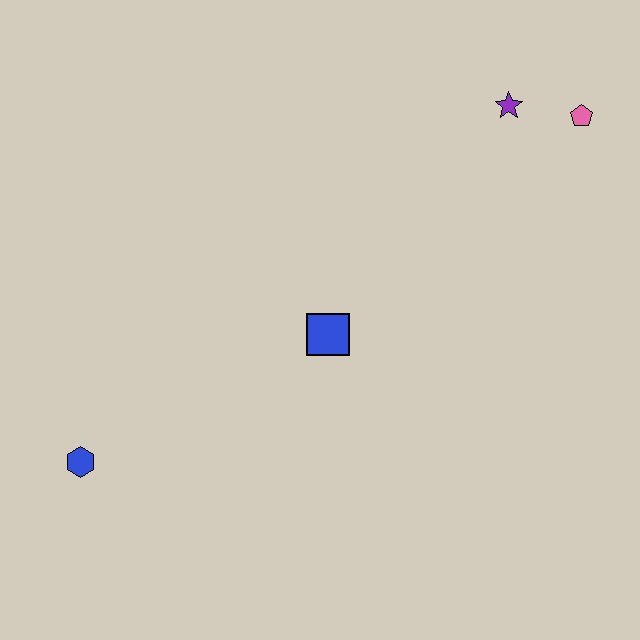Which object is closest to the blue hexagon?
The blue square is closest to the blue hexagon.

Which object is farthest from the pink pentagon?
The blue hexagon is farthest from the pink pentagon.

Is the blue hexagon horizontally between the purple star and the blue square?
No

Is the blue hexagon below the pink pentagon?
Yes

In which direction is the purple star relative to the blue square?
The purple star is above the blue square.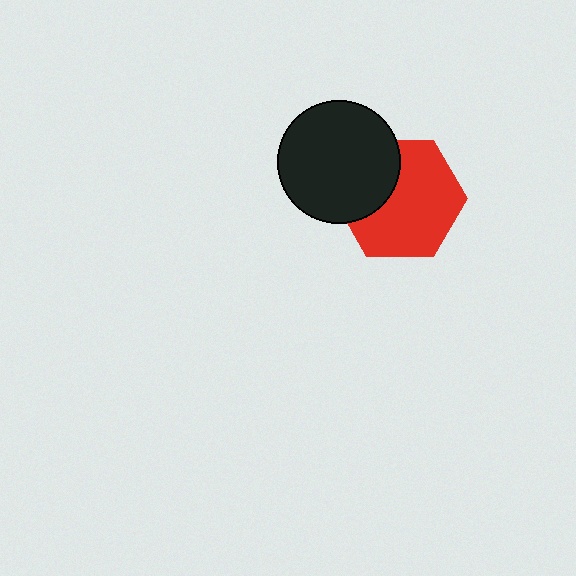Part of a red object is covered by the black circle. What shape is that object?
It is a hexagon.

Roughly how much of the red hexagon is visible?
Most of it is visible (roughly 69%).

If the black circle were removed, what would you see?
You would see the complete red hexagon.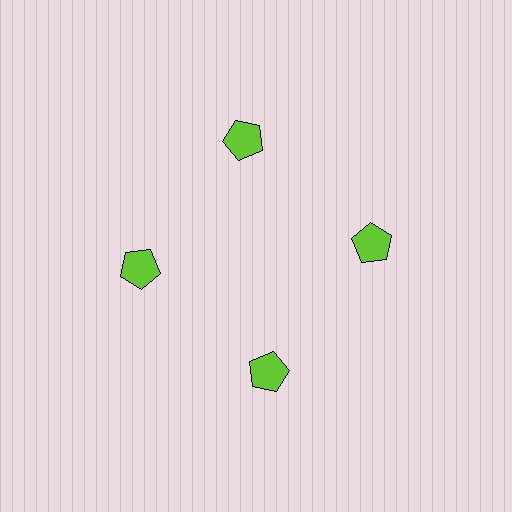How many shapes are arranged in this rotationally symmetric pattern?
There are 4 shapes, arranged in 4 groups of 1.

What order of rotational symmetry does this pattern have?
This pattern has 4-fold rotational symmetry.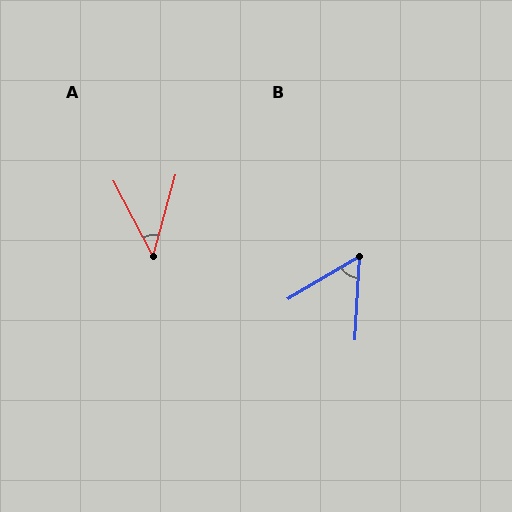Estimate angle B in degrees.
Approximately 56 degrees.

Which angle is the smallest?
A, at approximately 43 degrees.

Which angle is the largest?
B, at approximately 56 degrees.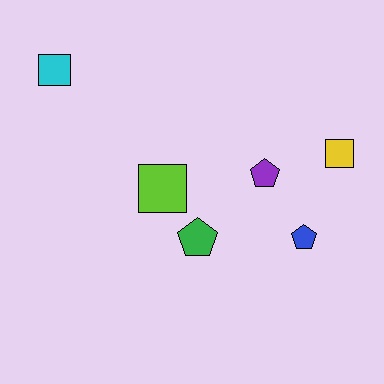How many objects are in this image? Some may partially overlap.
There are 6 objects.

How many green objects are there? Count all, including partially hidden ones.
There is 1 green object.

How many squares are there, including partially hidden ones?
There are 3 squares.